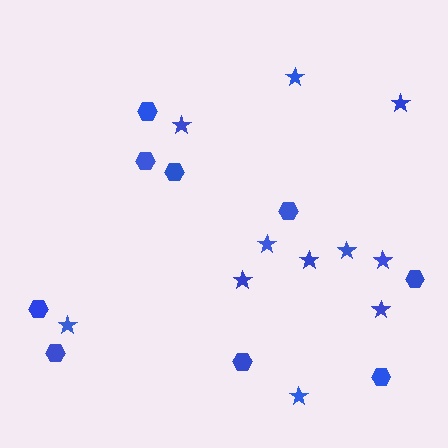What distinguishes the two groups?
There are 2 groups: one group of stars (11) and one group of hexagons (9).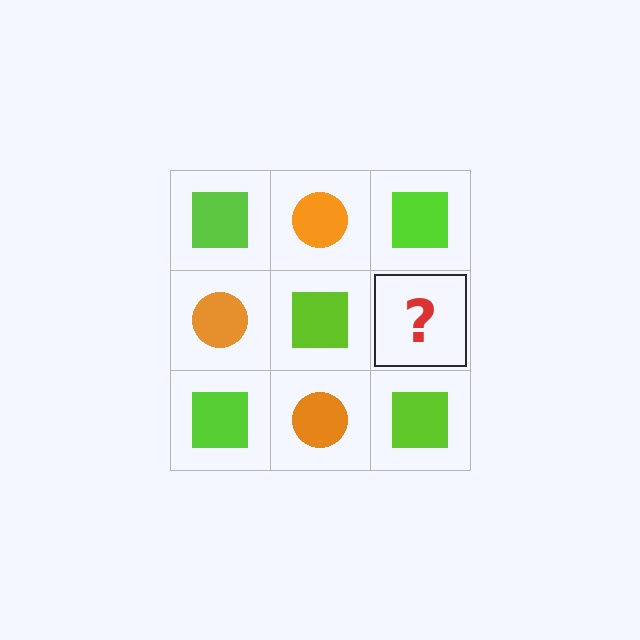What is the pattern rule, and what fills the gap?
The rule is that it alternates lime square and orange circle in a checkerboard pattern. The gap should be filled with an orange circle.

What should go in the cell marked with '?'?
The missing cell should contain an orange circle.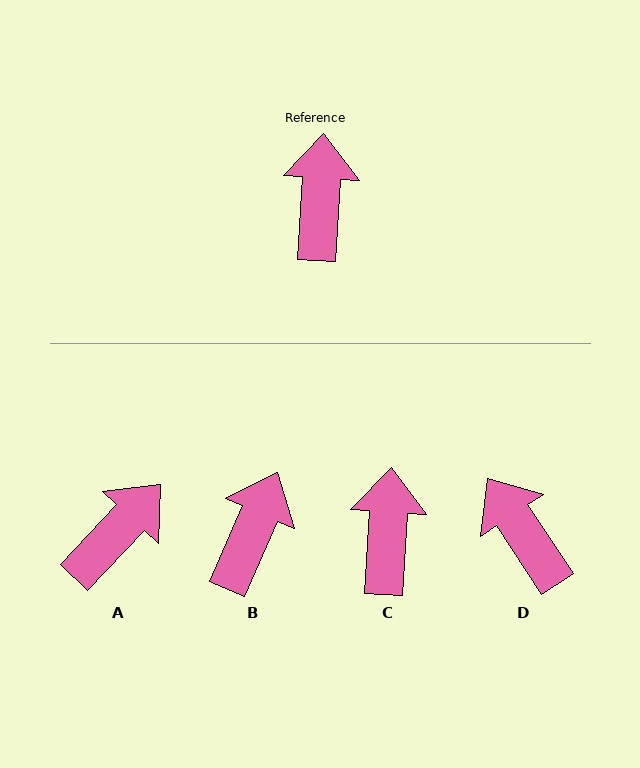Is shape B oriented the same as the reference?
No, it is off by about 20 degrees.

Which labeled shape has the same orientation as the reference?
C.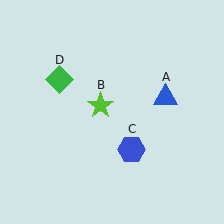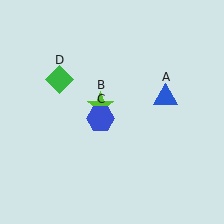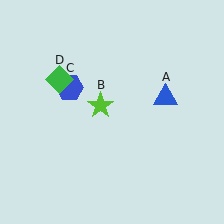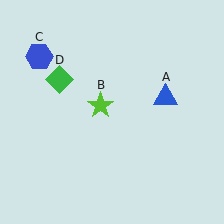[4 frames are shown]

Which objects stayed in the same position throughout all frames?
Blue triangle (object A) and lime star (object B) and green diamond (object D) remained stationary.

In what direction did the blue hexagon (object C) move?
The blue hexagon (object C) moved up and to the left.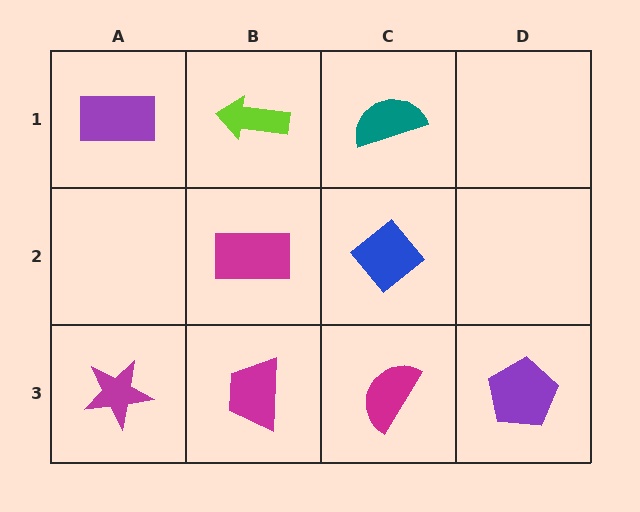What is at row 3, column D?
A purple pentagon.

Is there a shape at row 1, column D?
No, that cell is empty.